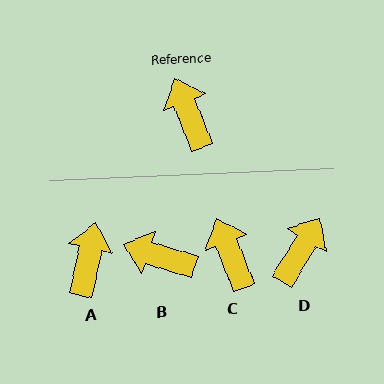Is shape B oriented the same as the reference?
No, it is off by about 51 degrees.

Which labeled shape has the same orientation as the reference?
C.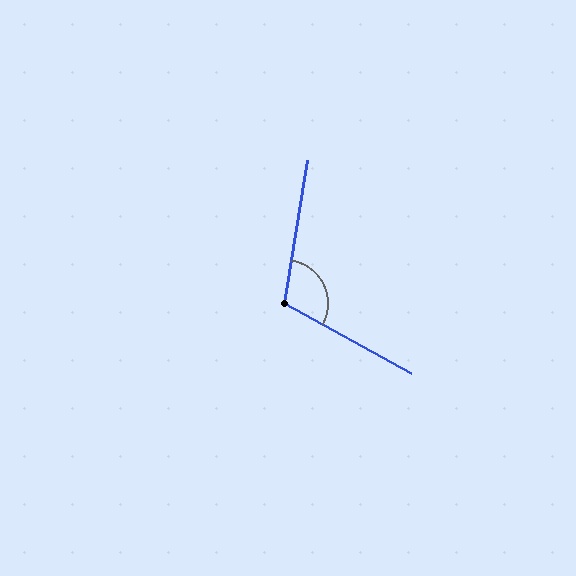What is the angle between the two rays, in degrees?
Approximately 109 degrees.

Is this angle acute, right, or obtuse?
It is obtuse.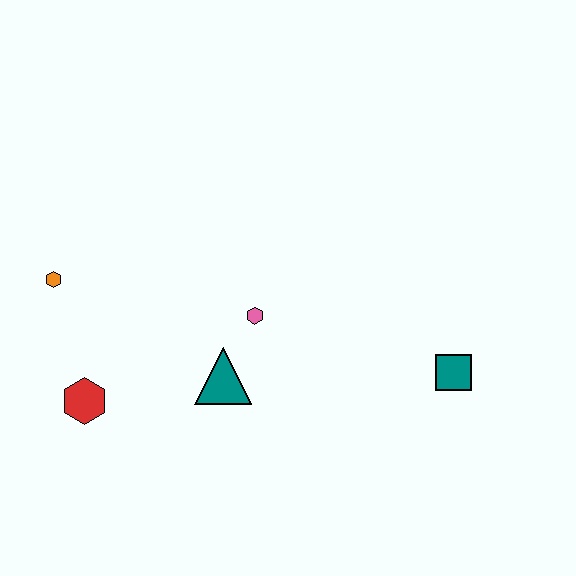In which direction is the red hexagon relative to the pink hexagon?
The red hexagon is to the left of the pink hexagon.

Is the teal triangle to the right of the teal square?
No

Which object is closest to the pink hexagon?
The teal triangle is closest to the pink hexagon.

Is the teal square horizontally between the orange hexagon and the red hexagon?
No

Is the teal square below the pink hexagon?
Yes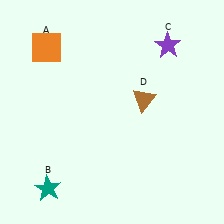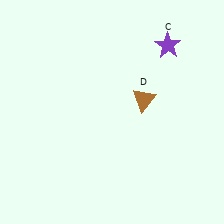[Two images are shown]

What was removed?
The orange square (A), the teal star (B) were removed in Image 2.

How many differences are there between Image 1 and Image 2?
There are 2 differences between the two images.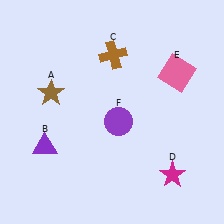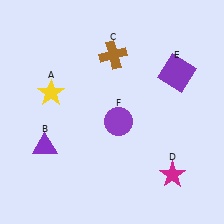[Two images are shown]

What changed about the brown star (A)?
In Image 1, A is brown. In Image 2, it changed to yellow.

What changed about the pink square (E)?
In Image 1, E is pink. In Image 2, it changed to purple.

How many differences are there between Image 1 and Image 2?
There are 2 differences between the two images.